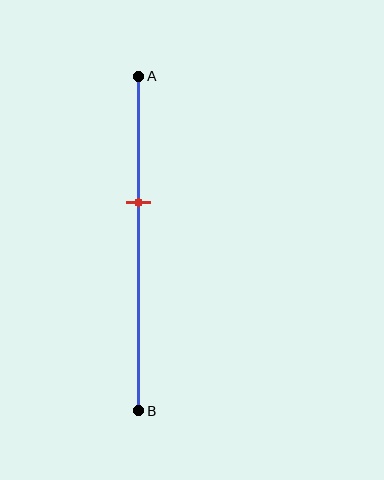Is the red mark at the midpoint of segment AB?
No, the mark is at about 40% from A, not at the 50% midpoint.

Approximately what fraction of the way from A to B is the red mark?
The red mark is approximately 40% of the way from A to B.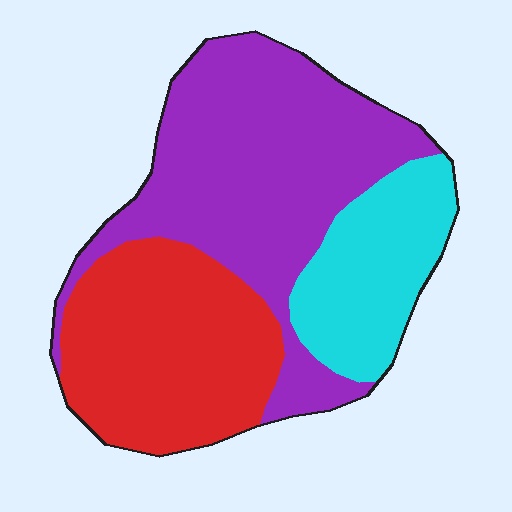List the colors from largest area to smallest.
From largest to smallest: purple, red, cyan.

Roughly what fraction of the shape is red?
Red takes up between a sixth and a third of the shape.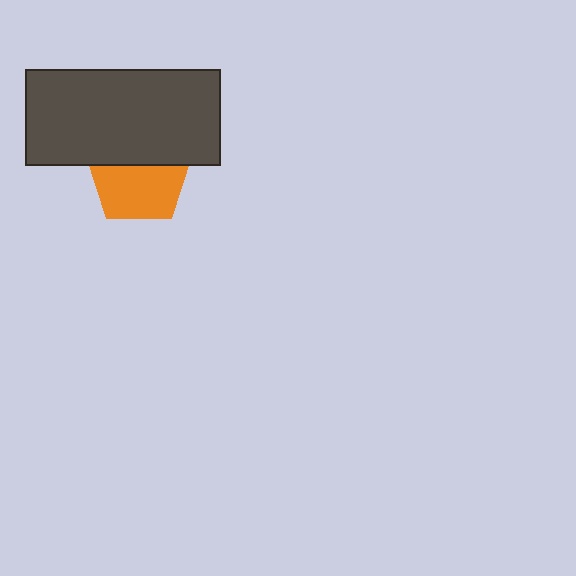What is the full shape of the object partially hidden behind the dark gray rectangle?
The partially hidden object is an orange pentagon.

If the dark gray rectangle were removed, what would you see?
You would see the complete orange pentagon.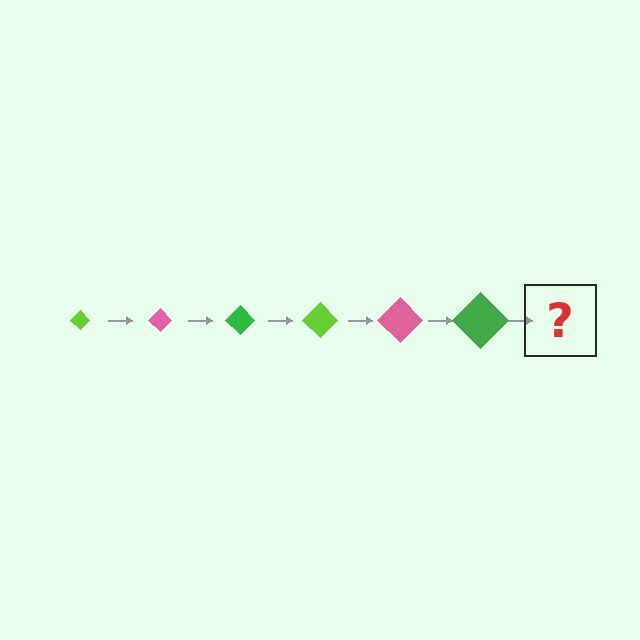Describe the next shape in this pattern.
It should be a lime diamond, larger than the previous one.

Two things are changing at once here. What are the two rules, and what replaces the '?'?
The two rules are that the diamond grows larger each step and the color cycles through lime, pink, and green. The '?' should be a lime diamond, larger than the previous one.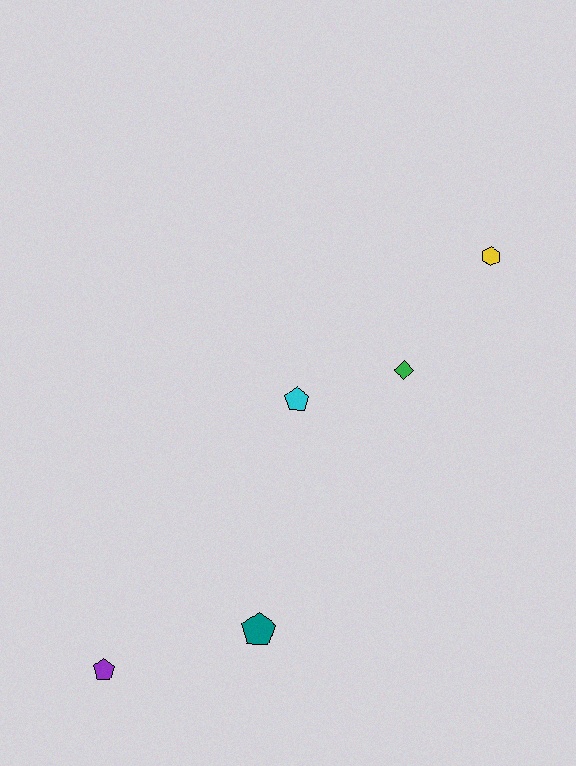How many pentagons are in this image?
There are 3 pentagons.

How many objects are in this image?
There are 5 objects.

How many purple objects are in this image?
There is 1 purple object.